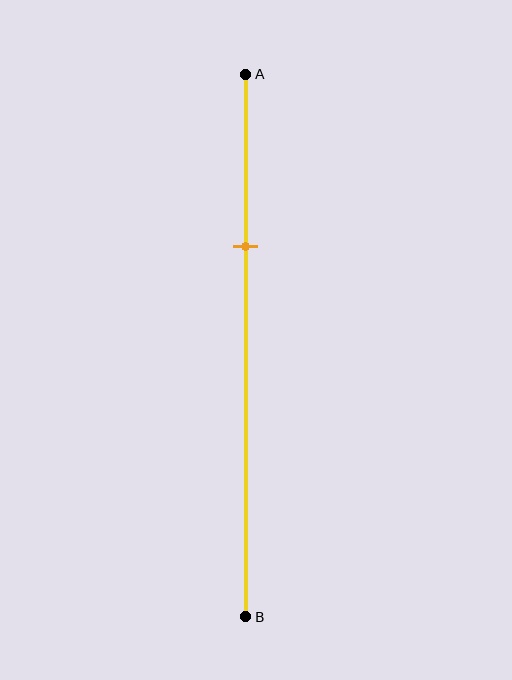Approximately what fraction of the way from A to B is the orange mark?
The orange mark is approximately 30% of the way from A to B.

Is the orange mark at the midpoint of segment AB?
No, the mark is at about 30% from A, not at the 50% midpoint.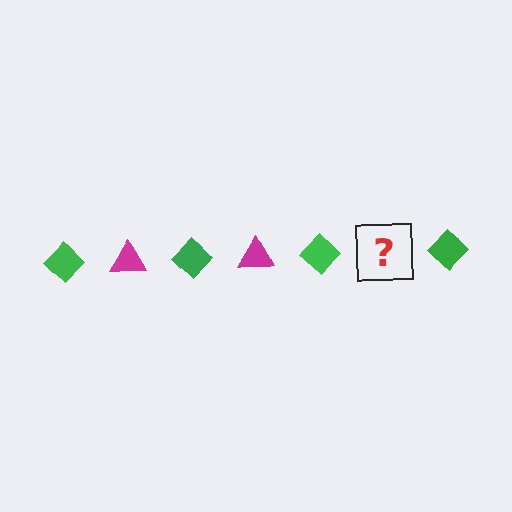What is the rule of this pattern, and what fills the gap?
The rule is that the pattern alternates between green diamond and magenta triangle. The gap should be filled with a magenta triangle.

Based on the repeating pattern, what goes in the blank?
The blank should be a magenta triangle.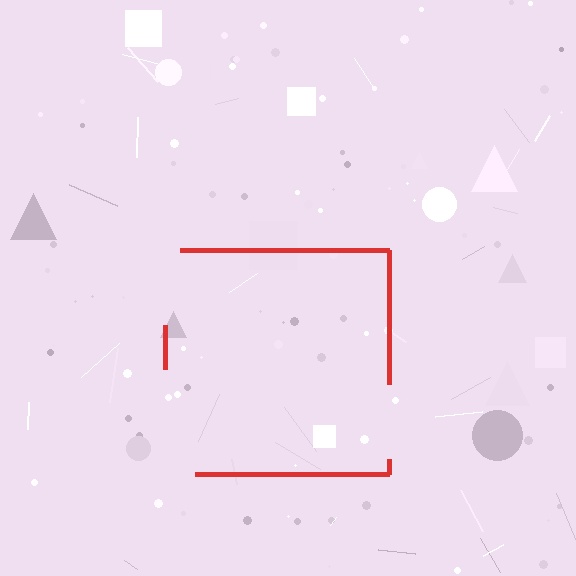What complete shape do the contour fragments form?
The contour fragments form a square.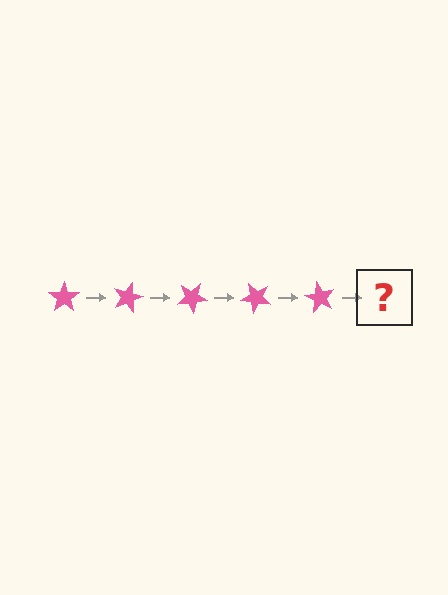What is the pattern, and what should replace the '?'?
The pattern is that the star rotates 15 degrees each step. The '?' should be a pink star rotated 75 degrees.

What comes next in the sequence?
The next element should be a pink star rotated 75 degrees.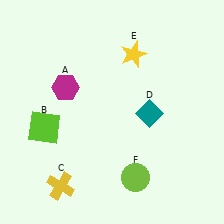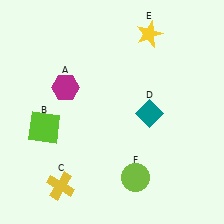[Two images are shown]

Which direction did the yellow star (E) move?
The yellow star (E) moved up.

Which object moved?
The yellow star (E) moved up.